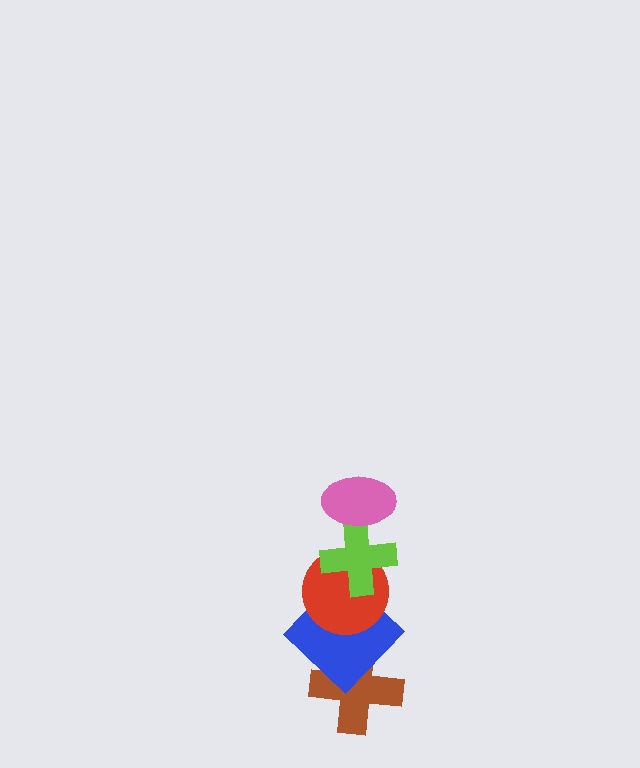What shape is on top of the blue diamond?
The red circle is on top of the blue diamond.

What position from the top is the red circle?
The red circle is 3rd from the top.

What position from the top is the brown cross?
The brown cross is 5th from the top.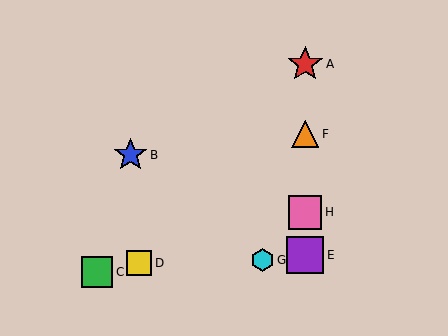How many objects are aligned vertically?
4 objects (A, E, F, H) are aligned vertically.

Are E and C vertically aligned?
No, E is at x≈305 and C is at x≈97.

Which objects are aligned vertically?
Objects A, E, F, H are aligned vertically.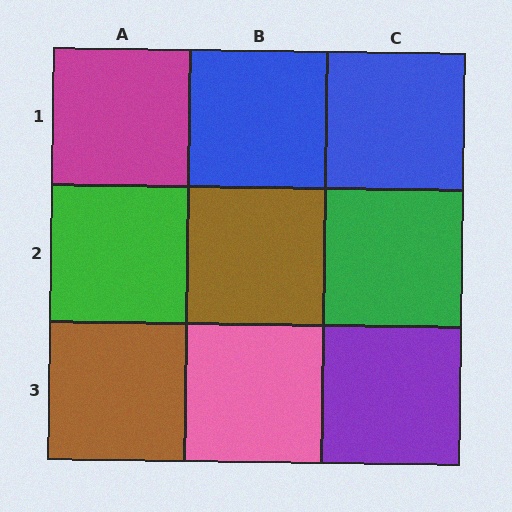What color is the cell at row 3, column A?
Brown.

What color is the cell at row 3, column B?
Pink.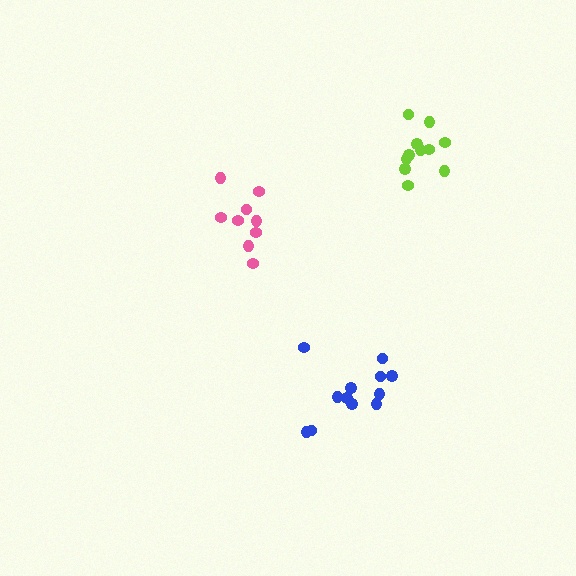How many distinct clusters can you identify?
There are 3 distinct clusters.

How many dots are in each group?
Group 1: 12 dots, Group 2: 11 dots, Group 3: 9 dots (32 total).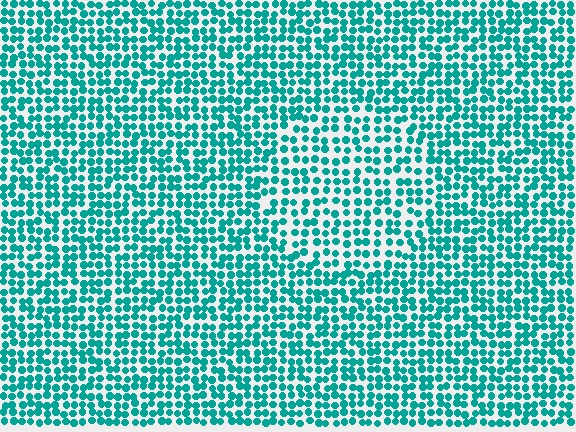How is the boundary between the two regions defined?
The boundary is defined by a change in element density (approximately 1.4x ratio). All elements are the same color, size, and shape.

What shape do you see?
I see a circle.